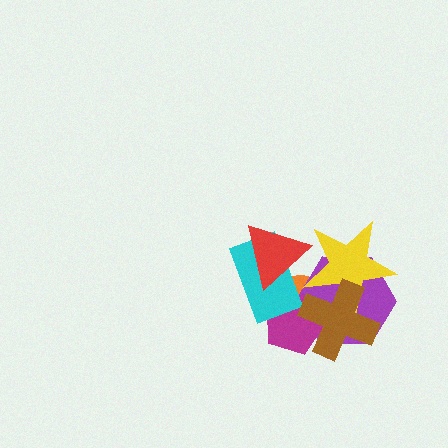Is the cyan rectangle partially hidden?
Yes, it is partially covered by another shape.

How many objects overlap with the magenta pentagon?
4 objects overlap with the magenta pentagon.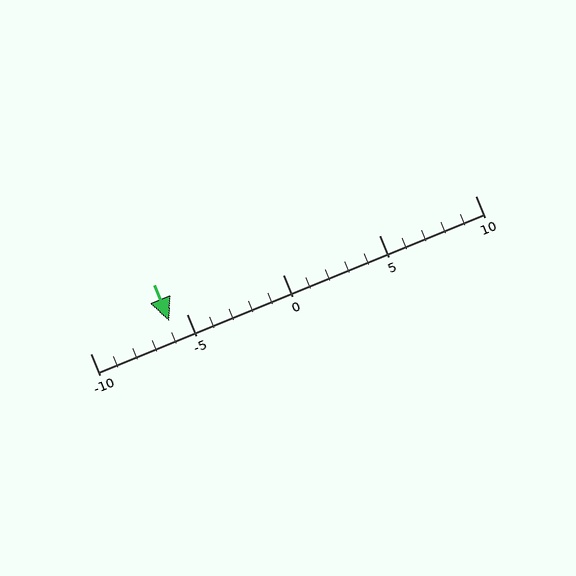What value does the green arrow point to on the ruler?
The green arrow points to approximately -6.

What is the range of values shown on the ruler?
The ruler shows values from -10 to 10.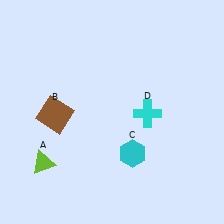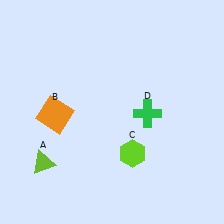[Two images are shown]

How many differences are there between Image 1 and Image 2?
There are 3 differences between the two images.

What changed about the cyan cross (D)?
In Image 1, D is cyan. In Image 2, it changed to green.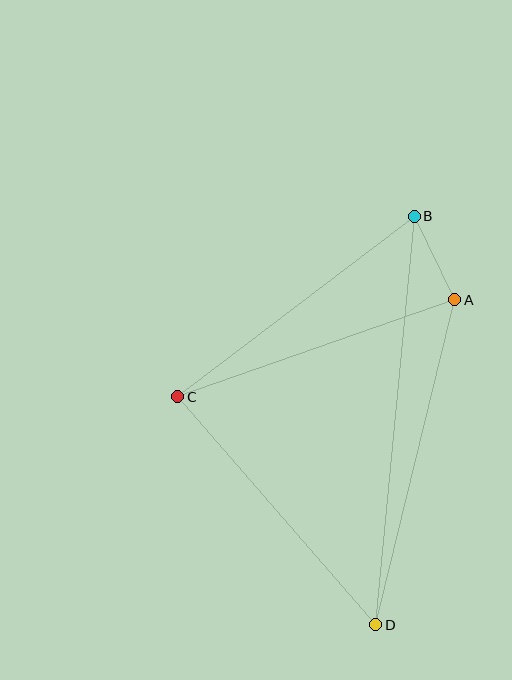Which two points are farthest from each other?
Points B and D are farthest from each other.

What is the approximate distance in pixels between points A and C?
The distance between A and C is approximately 293 pixels.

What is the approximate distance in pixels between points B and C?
The distance between B and C is approximately 297 pixels.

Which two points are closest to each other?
Points A and B are closest to each other.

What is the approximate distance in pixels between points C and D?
The distance between C and D is approximately 302 pixels.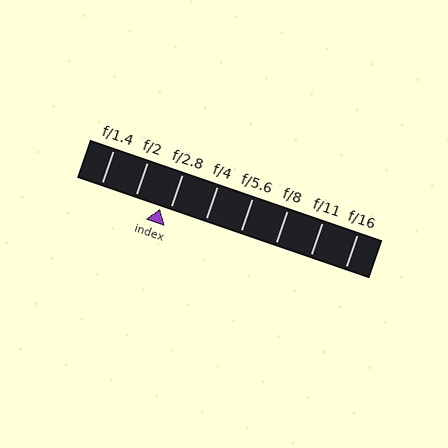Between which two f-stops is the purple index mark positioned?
The index mark is between f/2 and f/2.8.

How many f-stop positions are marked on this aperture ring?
There are 8 f-stop positions marked.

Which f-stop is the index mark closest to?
The index mark is closest to f/2.8.